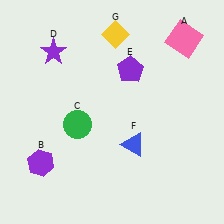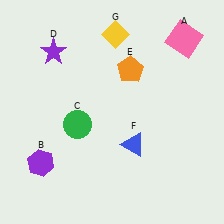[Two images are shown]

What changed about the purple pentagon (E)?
In Image 1, E is purple. In Image 2, it changed to orange.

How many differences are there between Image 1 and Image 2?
There is 1 difference between the two images.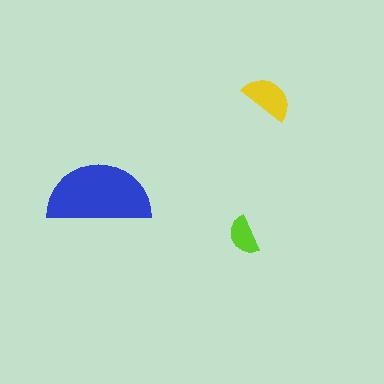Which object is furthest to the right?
The yellow semicircle is rightmost.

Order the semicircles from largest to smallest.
the blue one, the yellow one, the lime one.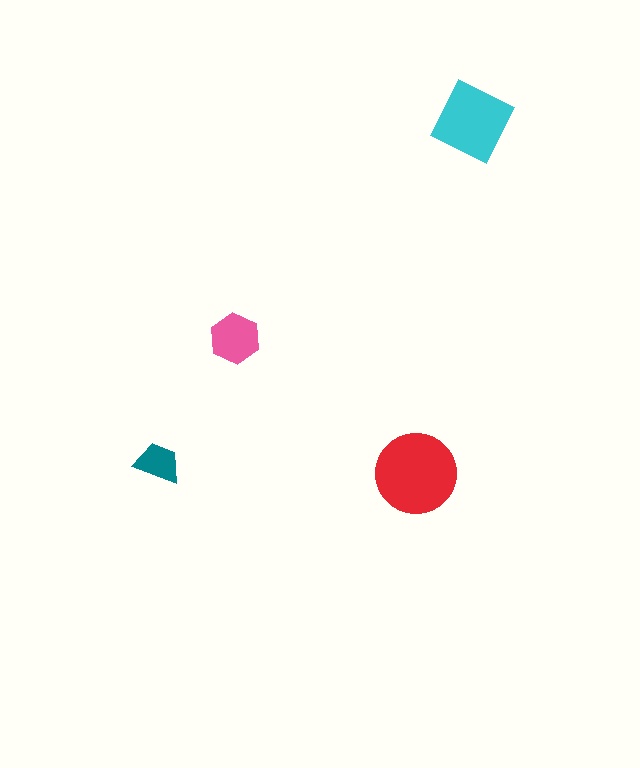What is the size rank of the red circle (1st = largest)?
1st.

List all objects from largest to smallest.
The red circle, the cyan square, the pink hexagon, the teal trapezoid.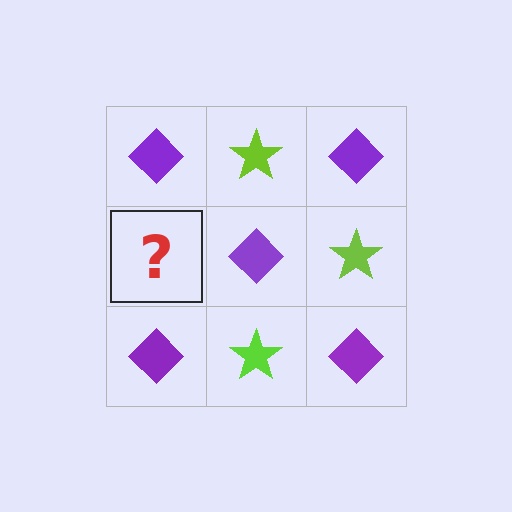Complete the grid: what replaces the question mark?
The question mark should be replaced with a lime star.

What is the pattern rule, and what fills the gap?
The rule is that it alternates purple diamond and lime star in a checkerboard pattern. The gap should be filled with a lime star.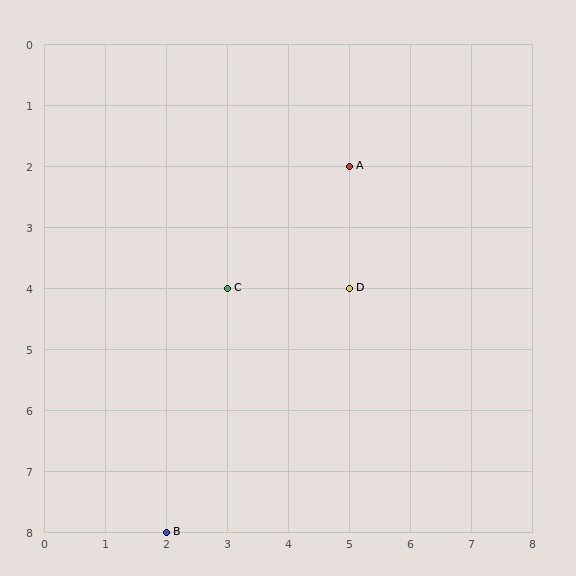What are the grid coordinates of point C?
Point C is at grid coordinates (3, 4).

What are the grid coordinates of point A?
Point A is at grid coordinates (5, 2).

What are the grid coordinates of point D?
Point D is at grid coordinates (5, 4).